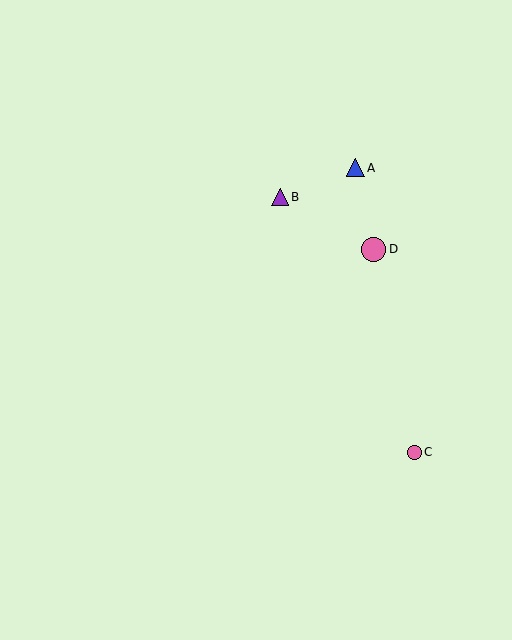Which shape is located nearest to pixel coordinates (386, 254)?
The pink circle (labeled D) at (374, 249) is nearest to that location.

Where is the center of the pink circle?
The center of the pink circle is at (374, 249).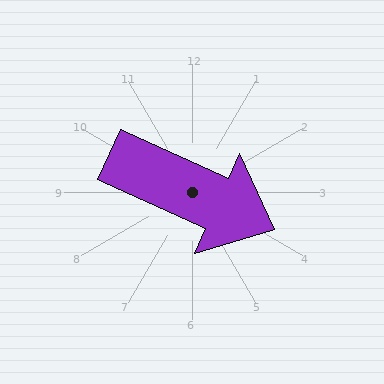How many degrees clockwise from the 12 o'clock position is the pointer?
Approximately 114 degrees.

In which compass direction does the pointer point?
Southeast.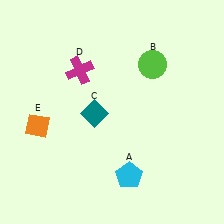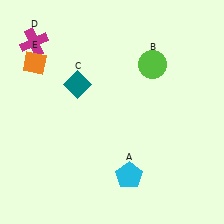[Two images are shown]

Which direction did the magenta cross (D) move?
The magenta cross (D) moved left.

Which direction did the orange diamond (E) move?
The orange diamond (E) moved up.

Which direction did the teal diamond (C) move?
The teal diamond (C) moved up.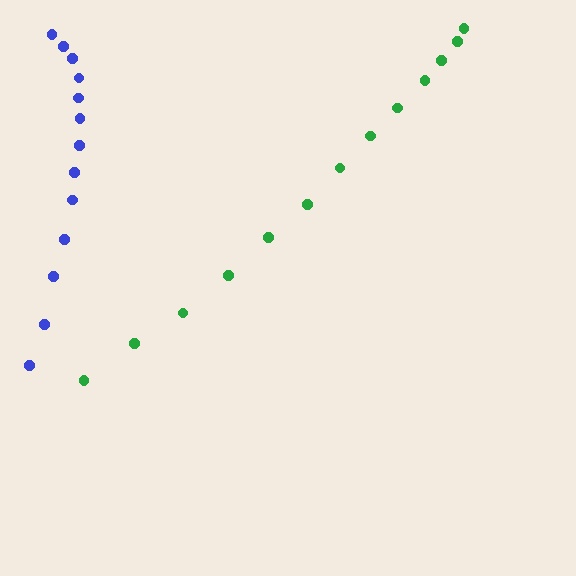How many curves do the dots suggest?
There are 2 distinct paths.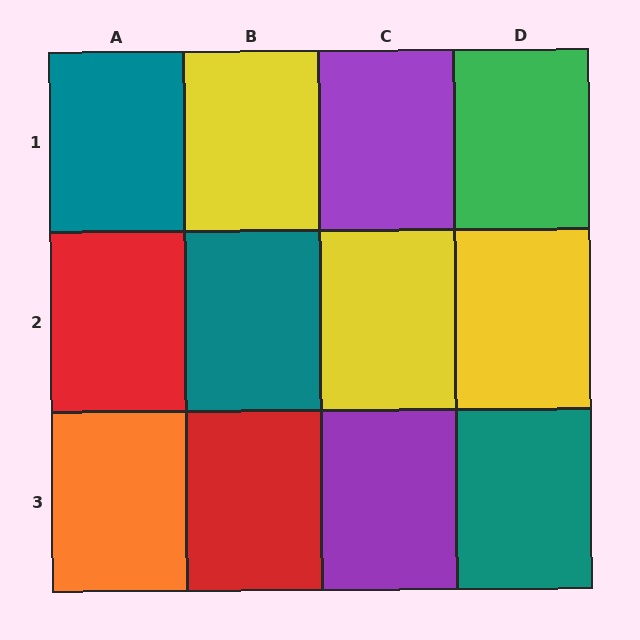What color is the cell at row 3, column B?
Red.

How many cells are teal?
3 cells are teal.